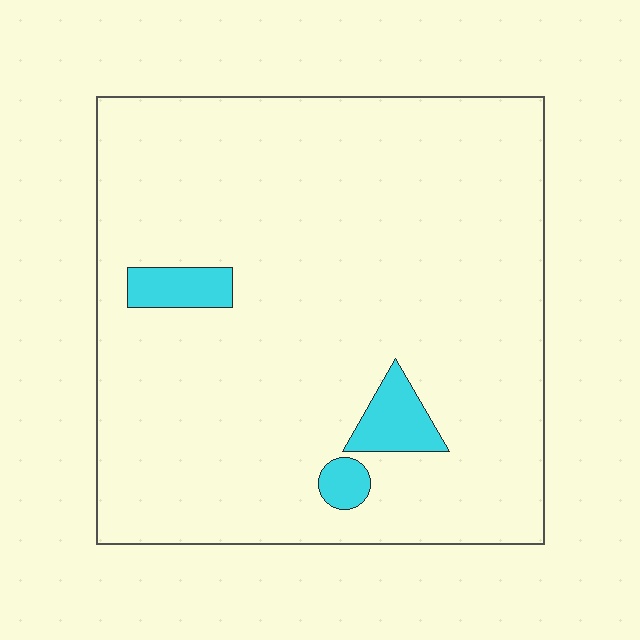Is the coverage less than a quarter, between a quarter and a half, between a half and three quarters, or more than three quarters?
Less than a quarter.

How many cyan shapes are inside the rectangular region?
3.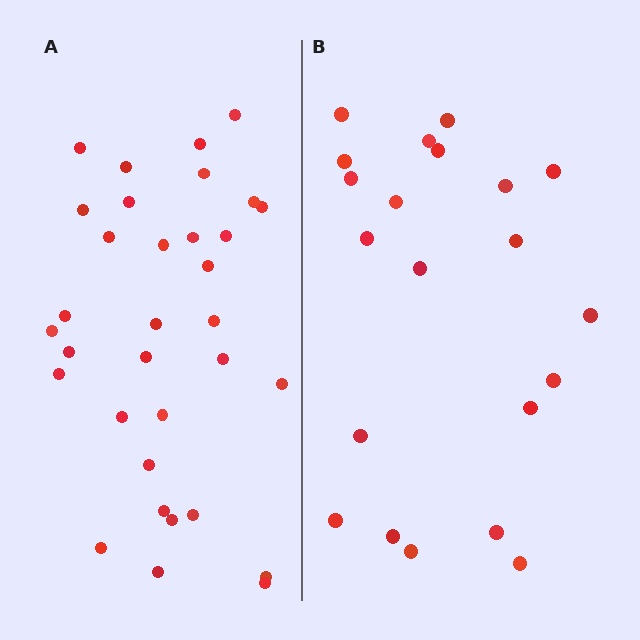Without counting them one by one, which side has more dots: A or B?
Region A (the left region) has more dots.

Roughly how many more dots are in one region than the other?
Region A has roughly 12 or so more dots than region B.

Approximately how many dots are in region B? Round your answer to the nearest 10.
About 20 dots. (The exact count is 21, which rounds to 20.)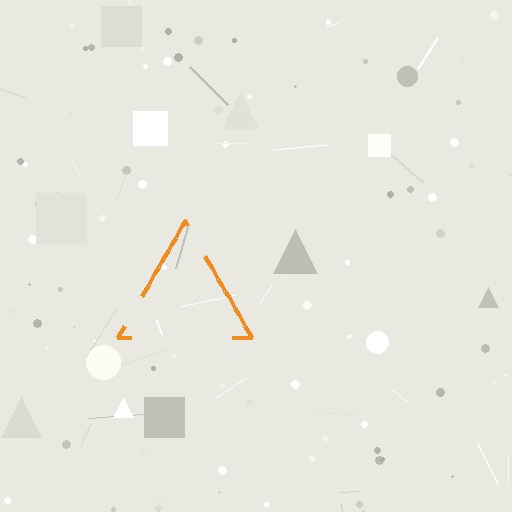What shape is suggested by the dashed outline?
The dashed outline suggests a triangle.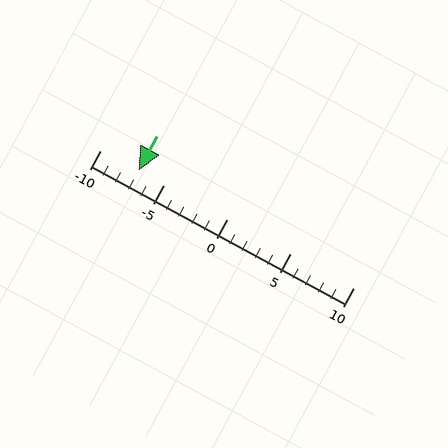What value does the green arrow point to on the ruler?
The green arrow points to approximately -7.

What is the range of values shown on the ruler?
The ruler shows values from -10 to 10.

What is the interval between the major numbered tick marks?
The major tick marks are spaced 5 units apart.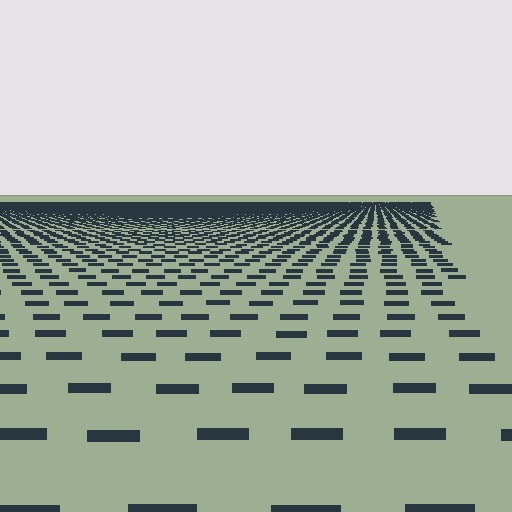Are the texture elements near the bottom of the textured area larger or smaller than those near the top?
Larger. Near the bottom, elements are closer to the viewer and appear at a bigger on-screen size.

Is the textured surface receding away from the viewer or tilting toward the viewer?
The surface is receding away from the viewer. Texture elements get smaller and denser toward the top.